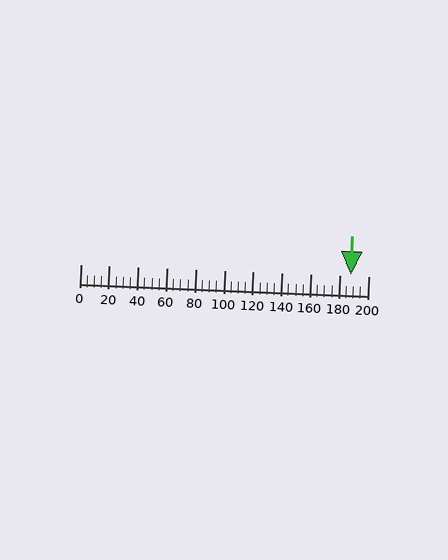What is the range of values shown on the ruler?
The ruler shows values from 0 to 200.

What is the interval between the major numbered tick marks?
The major tick marks are spaced 20 units apart.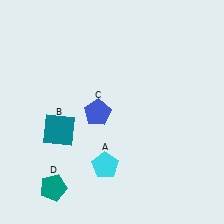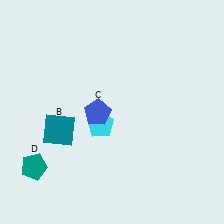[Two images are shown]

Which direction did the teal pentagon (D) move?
The teal pentagon (D) moved up.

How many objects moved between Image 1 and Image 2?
2 objects moved between the two images.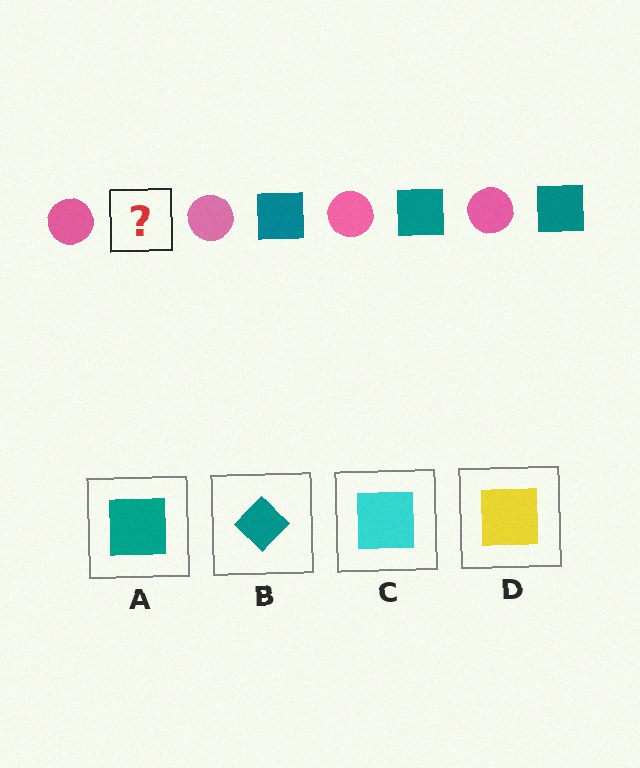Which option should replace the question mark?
Option A.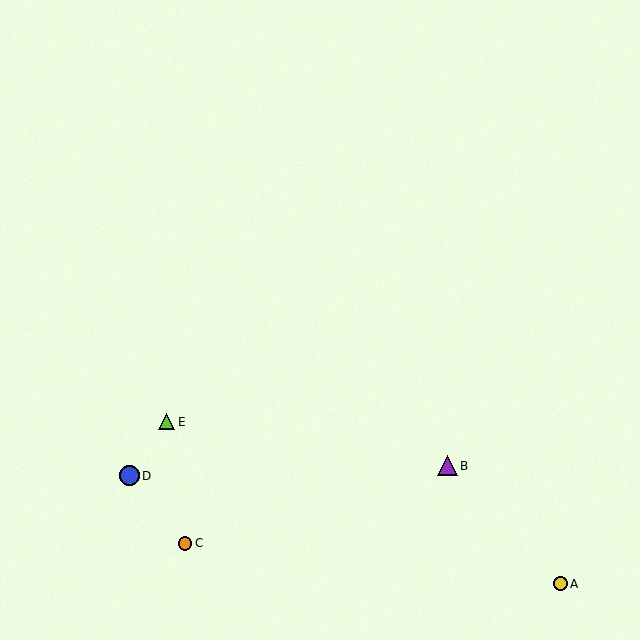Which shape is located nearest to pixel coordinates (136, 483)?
The blue circle (labeled D) at (129, 476) is nearest to that location.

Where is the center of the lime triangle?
The center of the lime triangle is at (167, 422).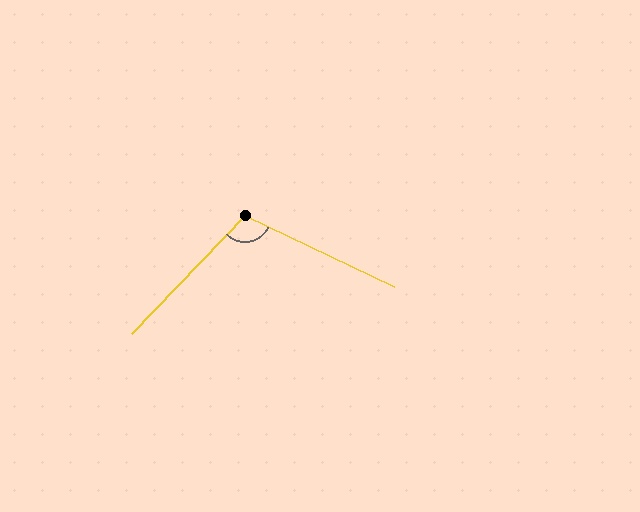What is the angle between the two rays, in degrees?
Approximately 109 degrees.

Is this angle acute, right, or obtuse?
It is obtuse.